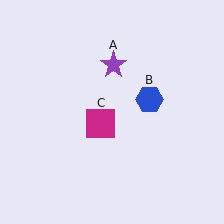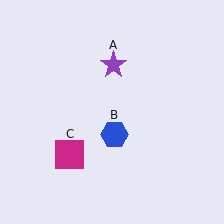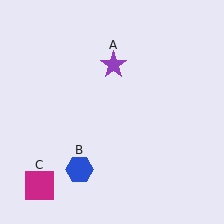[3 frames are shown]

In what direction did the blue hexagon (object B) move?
The blue hexagon (object B) moved down and to the left.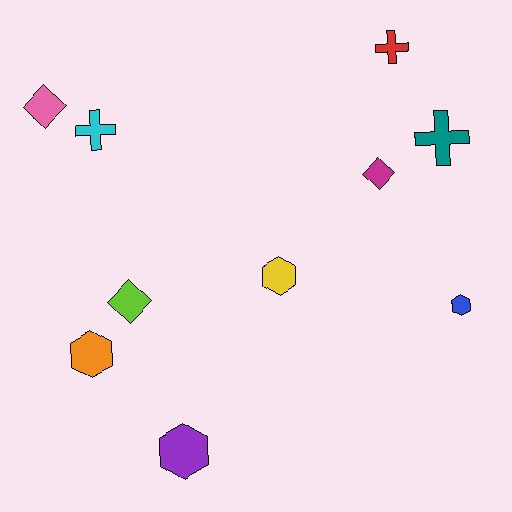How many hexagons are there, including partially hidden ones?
There are 4 hexagons.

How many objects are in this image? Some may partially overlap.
There are 10 objects.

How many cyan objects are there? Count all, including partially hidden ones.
There is 1 cyan object.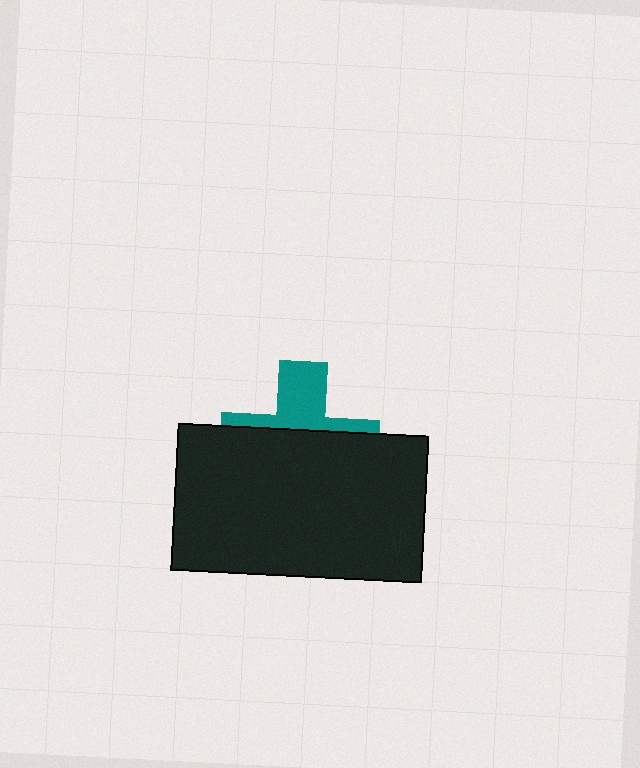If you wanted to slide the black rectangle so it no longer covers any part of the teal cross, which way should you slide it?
Slide it down — that is the most direct way to separate the two shapes.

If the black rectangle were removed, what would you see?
You would see the complete teal cross.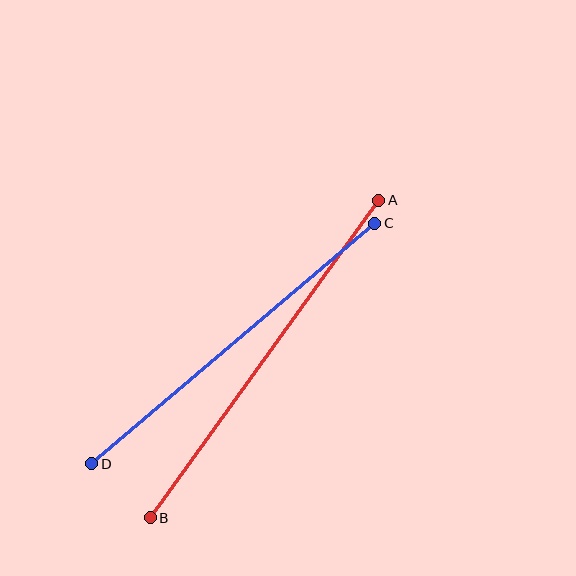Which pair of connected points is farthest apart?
Points A and B are farthest apart.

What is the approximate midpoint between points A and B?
The midpoint is at approximately (265, 359) pixels.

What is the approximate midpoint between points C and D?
The midpoint is at approximately (233, 344) pixels.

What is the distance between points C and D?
The distance is approximately 371 pixels.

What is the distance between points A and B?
The distance is approximately 391 pixels.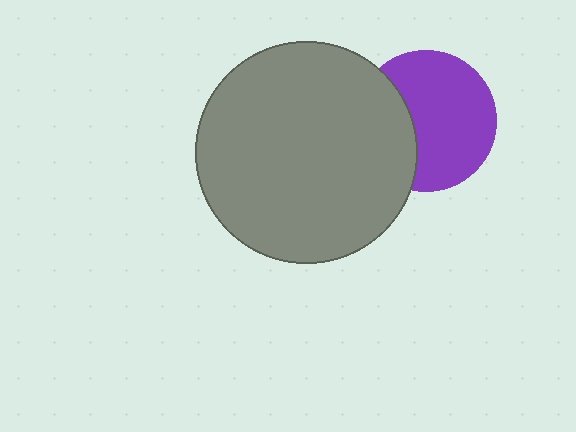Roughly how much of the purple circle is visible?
Most of it is visible (roughly 67%).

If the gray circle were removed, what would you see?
You would see the complete purple circle.